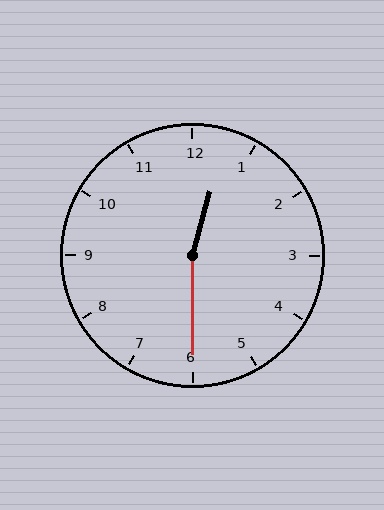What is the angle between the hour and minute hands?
Approximately 165 degrees.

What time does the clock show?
12:30.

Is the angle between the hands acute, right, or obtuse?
It is obtuse.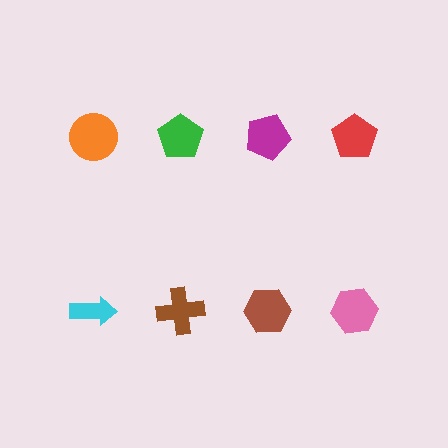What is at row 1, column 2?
A green pentagon.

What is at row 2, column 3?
A brown hexagon.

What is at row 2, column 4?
A pink hexagon.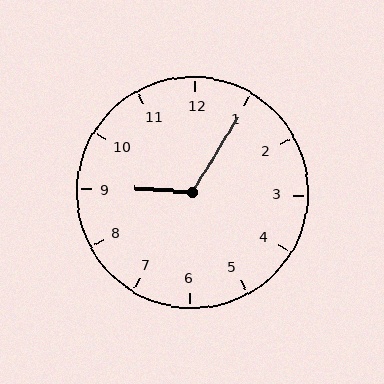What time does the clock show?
9:05.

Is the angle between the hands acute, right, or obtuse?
It is obtuse.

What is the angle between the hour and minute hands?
Approximately 118 degrees.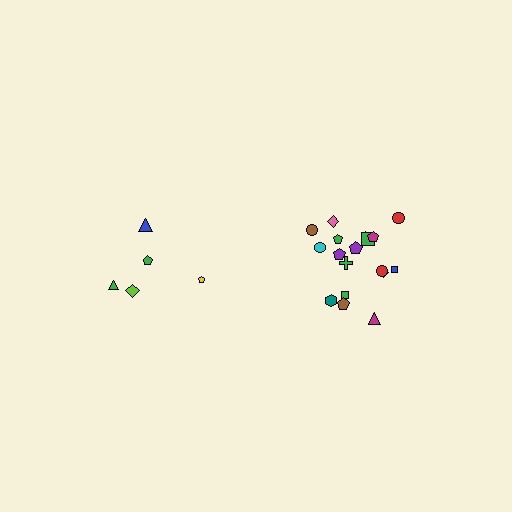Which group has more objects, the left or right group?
The right group.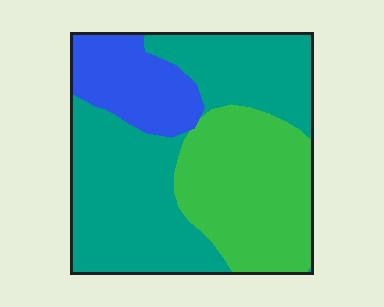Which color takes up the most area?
Teal, at roughly 50%.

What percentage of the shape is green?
Green covers roughly 30% of the shape.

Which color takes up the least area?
Blue, at roughly 15%.